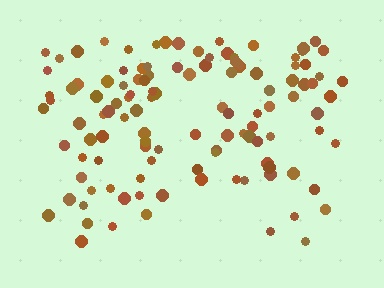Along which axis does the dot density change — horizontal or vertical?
Vertical.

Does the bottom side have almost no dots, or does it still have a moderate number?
Still a moderate number, just noticeably fewer than the top.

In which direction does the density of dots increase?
From bottom to top, with the top side densest.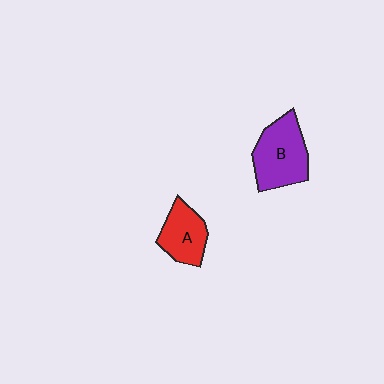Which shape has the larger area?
Shape B (purple).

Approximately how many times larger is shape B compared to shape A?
Approximately 1.4 times.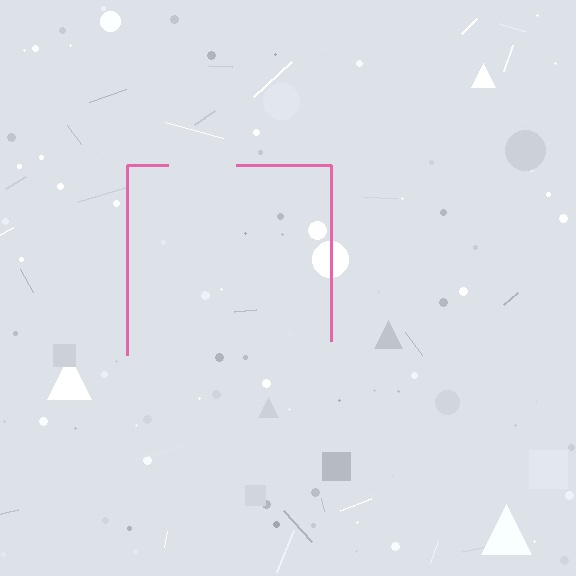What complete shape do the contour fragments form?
The contour fragments form a square.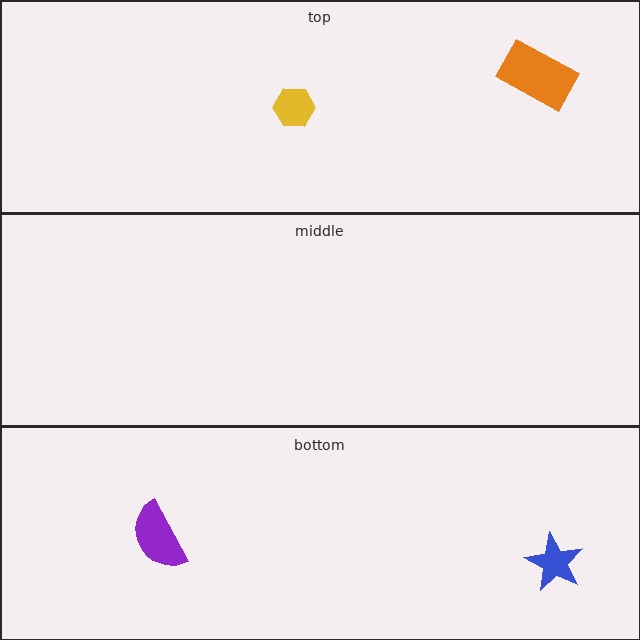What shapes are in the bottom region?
The blue star, the purple semicircle.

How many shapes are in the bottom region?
2.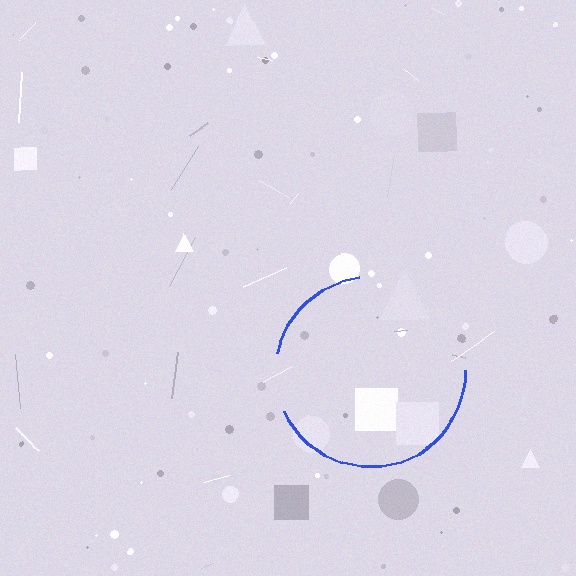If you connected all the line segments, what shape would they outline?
They would outline a circle.